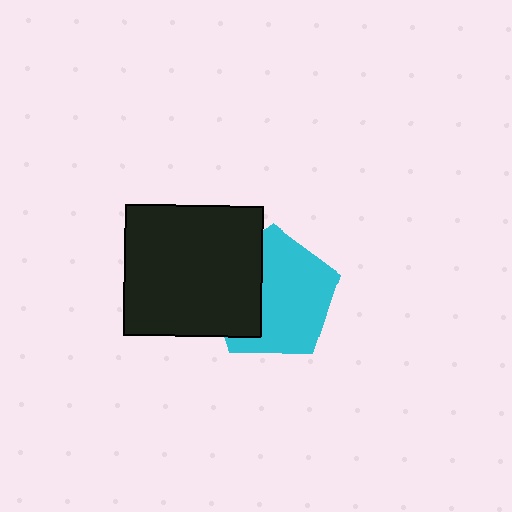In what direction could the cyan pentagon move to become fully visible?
The cyan pentagon could move right. That would shift it out from behind the black rectangle entirely.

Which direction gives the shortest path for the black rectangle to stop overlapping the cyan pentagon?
Moving left gives the shortest separation.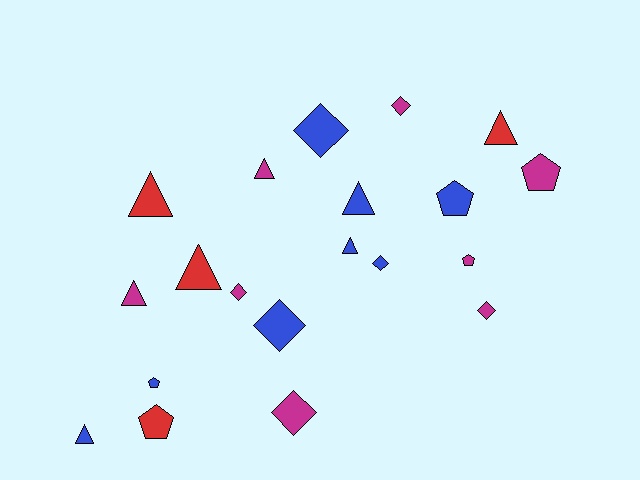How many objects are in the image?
There are 20 objects.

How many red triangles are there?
There are 3 red triangles.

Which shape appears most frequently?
Triangle, with 8 objects.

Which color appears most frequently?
Blue, with 8 objects.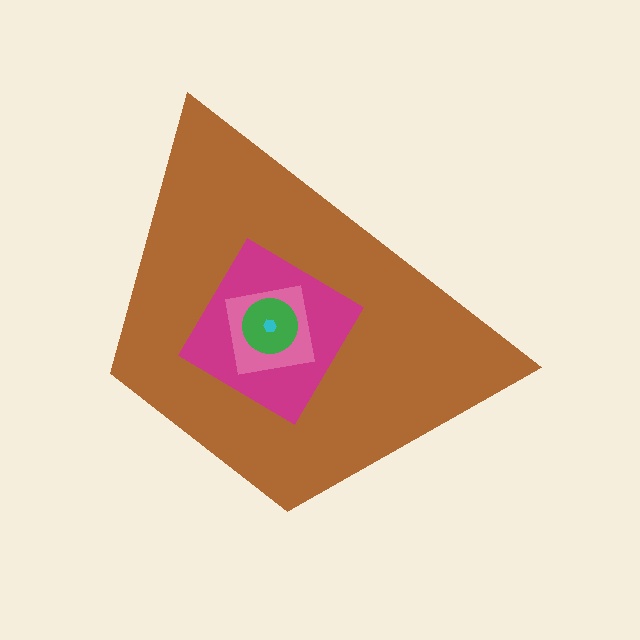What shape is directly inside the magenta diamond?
The pink square.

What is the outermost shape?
The brown trapezoid.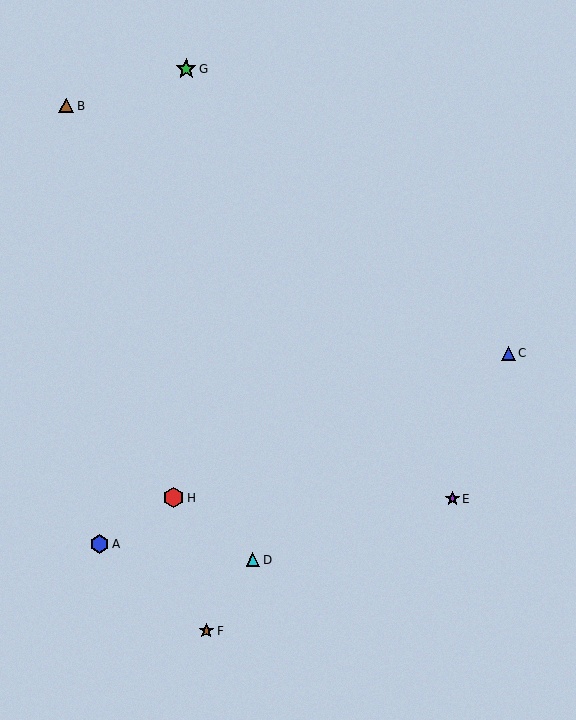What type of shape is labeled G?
Shape G is a green star.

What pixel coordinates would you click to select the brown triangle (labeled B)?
Click at (66, 106) to select the brown triangle B.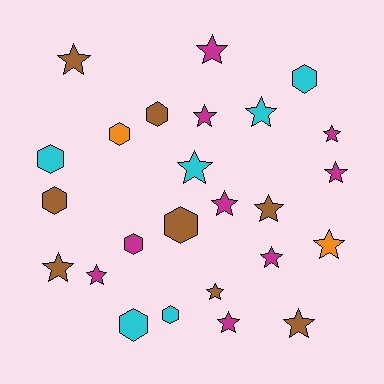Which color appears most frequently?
Magenta, with 9 objects.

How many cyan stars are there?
There are 2 cyan stars.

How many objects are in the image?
There are 25 objects.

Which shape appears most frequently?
Star, with 16 objects.